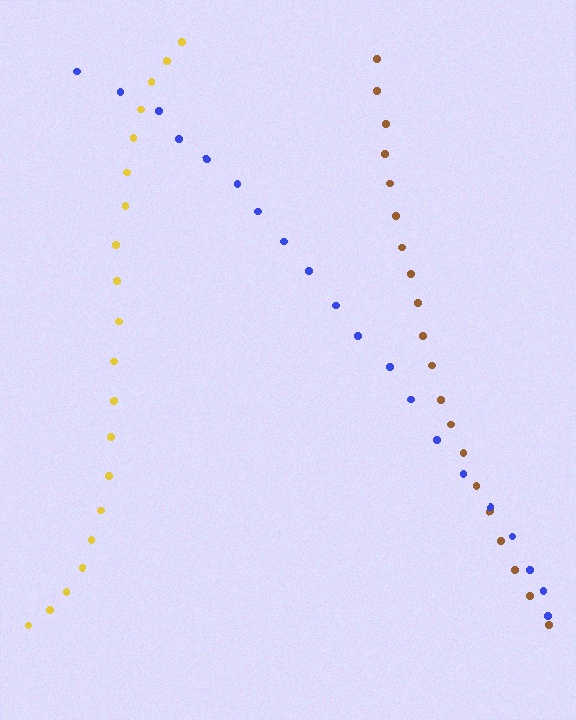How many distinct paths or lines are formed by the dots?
There are 3 distinct paths.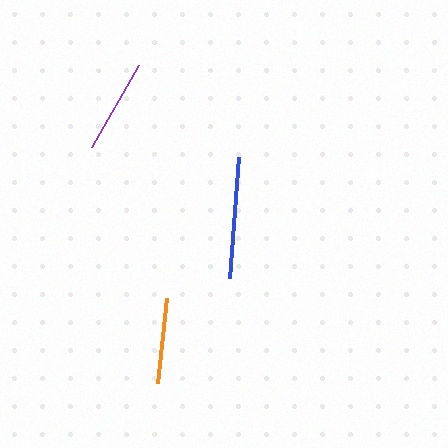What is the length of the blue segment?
The blue segment is approximately 121 pixels long.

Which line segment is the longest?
The blue line is the longest at approximately 121 pixels.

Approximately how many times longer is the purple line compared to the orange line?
The purple line is approximately 1.1 times the length of the orange line.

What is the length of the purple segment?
The purple segment is approximately 95 pixels long.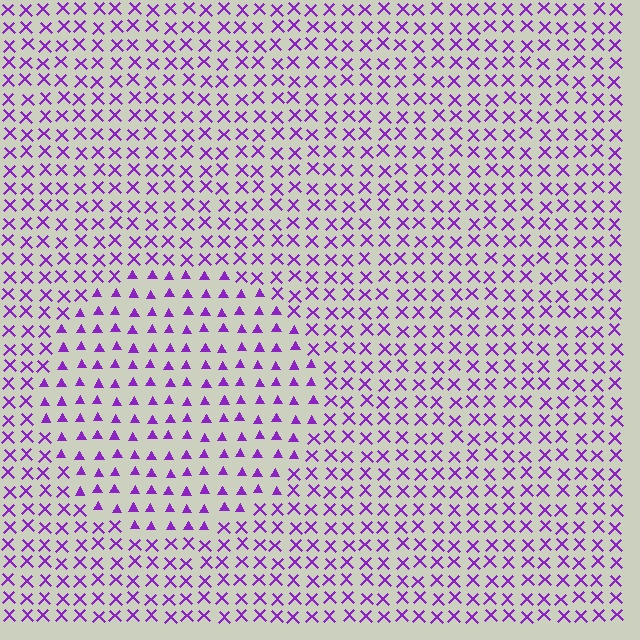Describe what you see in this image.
The image is filled with small purple elements arranged in a uniform grid. A circle-shaped region contains triangles, while the surrounding area contains X marks. The boundary is defined purely by the change in element shape.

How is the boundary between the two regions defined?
The boundary is defined by a change in element shape: triangles inside vs. X marks outside. All elements share the same color and spacing.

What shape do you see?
I see a circle.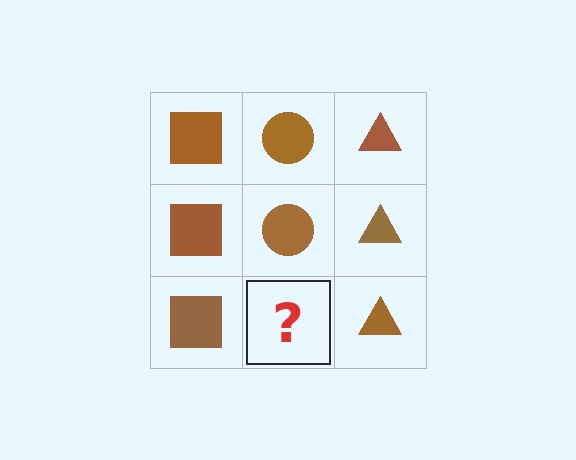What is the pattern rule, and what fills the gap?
The rule is that each column has a consistent shape. The gap should be filled with a brown circle.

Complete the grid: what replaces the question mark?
The question mark should be replaced with a brown circle.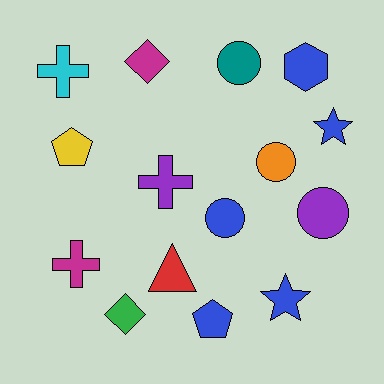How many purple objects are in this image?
There are 2 purple objects.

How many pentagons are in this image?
There are 2 pentagons.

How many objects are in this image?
There are 15 objects.